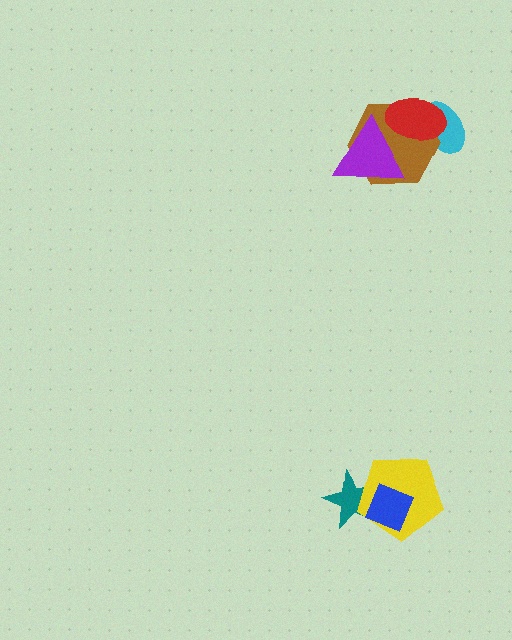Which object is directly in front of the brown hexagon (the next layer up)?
The red ellipse is directly in front of the brown hexagon.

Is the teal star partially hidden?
Yes, it is partially covered by another shape.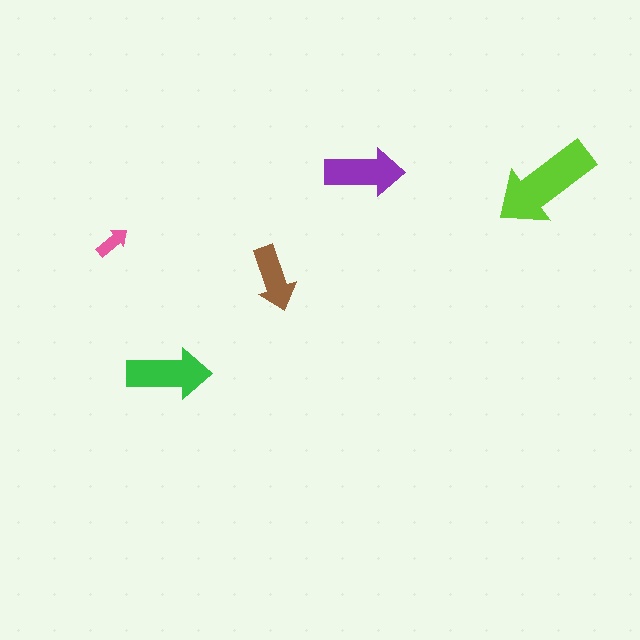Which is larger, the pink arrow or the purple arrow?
The purple one.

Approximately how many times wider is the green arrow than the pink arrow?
About 2.5 times wider.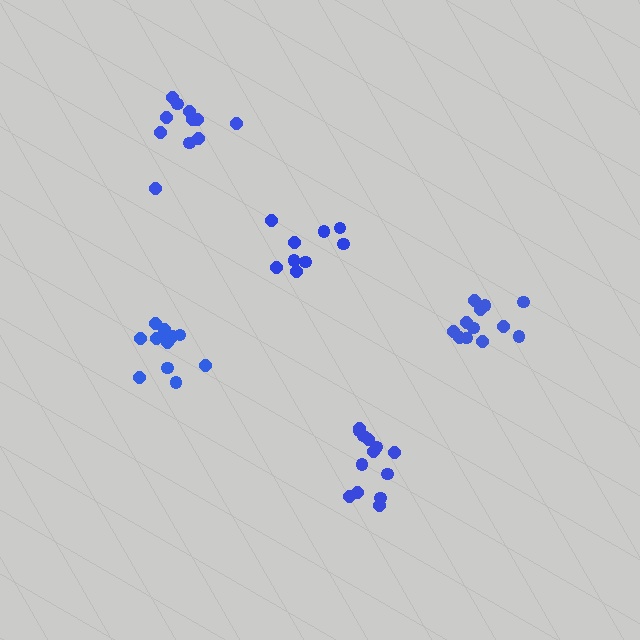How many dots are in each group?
Group 1: 11 dots, Group 2: 12 dots, Group 3: 13 dots, Group 4: 9 dots, Group 5: 12 dots (57 total).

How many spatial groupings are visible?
There are 5 spatial groupings.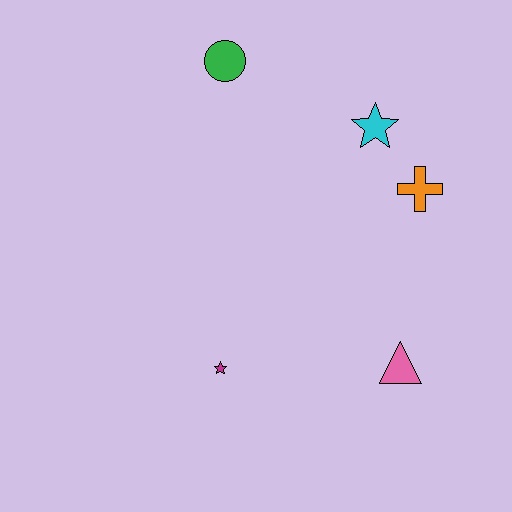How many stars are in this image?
There are 2 stars.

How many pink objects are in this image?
There is 1 pink object.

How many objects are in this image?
There are 5 objects.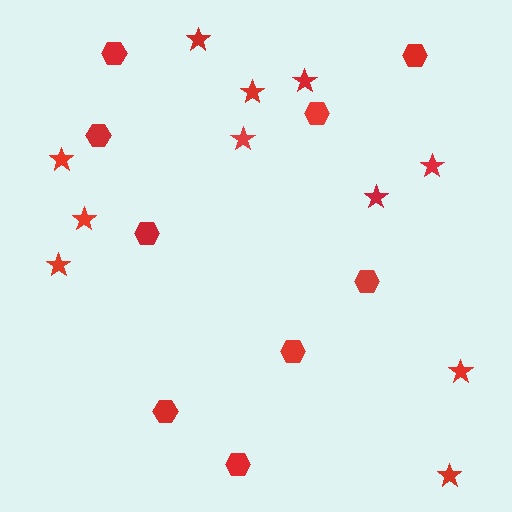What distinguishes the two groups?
There are 2 groups: one group of hexagons (9) and one group of stars (11).